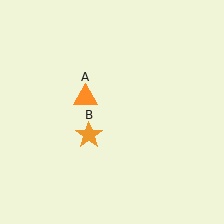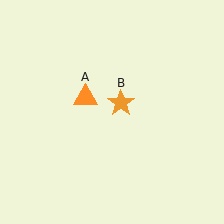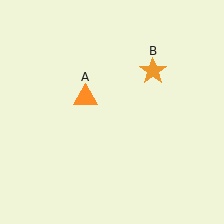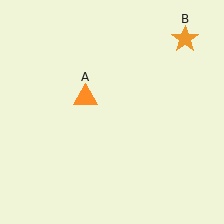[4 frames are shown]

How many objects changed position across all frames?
1 object changed position: orange star (object B).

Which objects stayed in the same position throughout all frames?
Orange triangle (object A) remained stationary.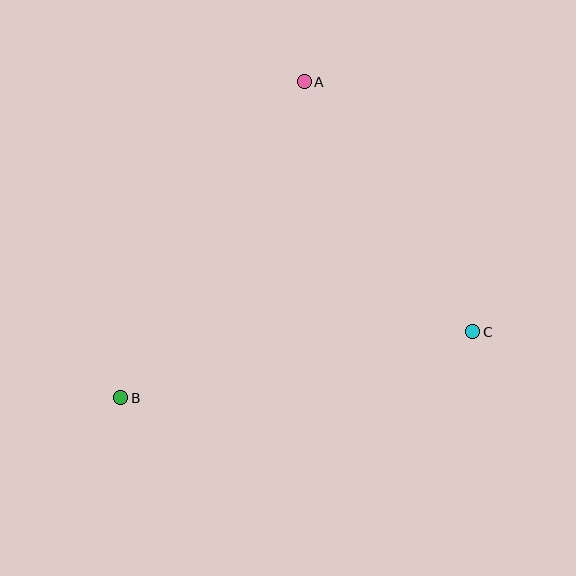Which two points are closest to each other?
Points A and C are closest to each other.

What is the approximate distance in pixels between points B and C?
The distance between B and C is approximately 358 pixels.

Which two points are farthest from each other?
Points A and B are farthest from each other.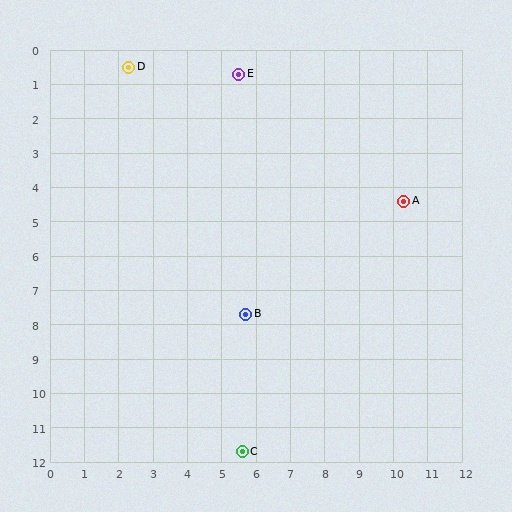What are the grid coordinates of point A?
Point A is at approximately (10.3, 4.4).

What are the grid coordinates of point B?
Point B is at approximately (5.7, 7.7).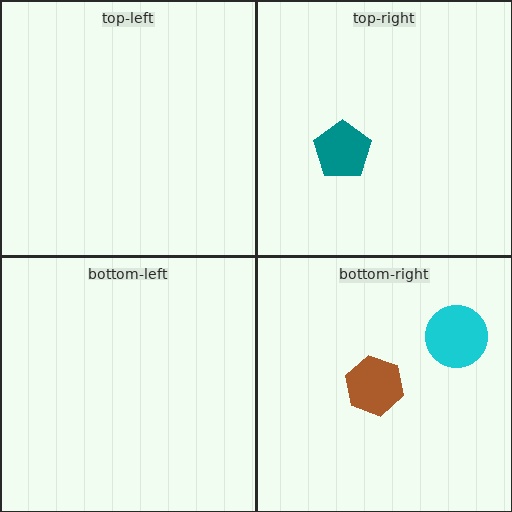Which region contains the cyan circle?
The bottom-right region.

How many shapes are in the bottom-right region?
2.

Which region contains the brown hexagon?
The bottom-right region.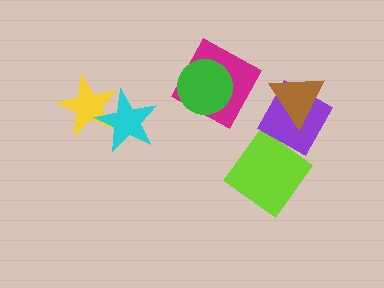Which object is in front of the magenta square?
The green circle is in front of the magenta square.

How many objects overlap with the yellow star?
1 object overlaps with the yellow star.